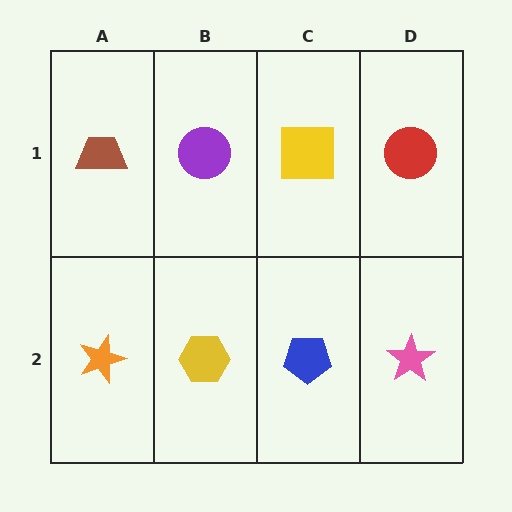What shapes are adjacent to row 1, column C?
A blue pentagon (row 2, column C), a purple circle (row 1, column B), a red circle (row 1, column D).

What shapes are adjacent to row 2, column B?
A purple circle (row 1, column B), an orange star (row 2, column A), a blue pentagon (row 2, column C).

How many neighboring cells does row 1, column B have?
3.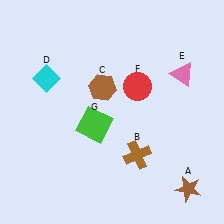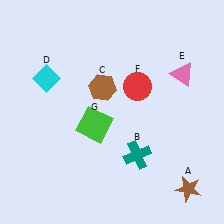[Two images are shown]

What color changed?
The cross (B) changed from brown in Image 1 to teal in Image 2.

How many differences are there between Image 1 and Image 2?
There is 1 difference between the two images.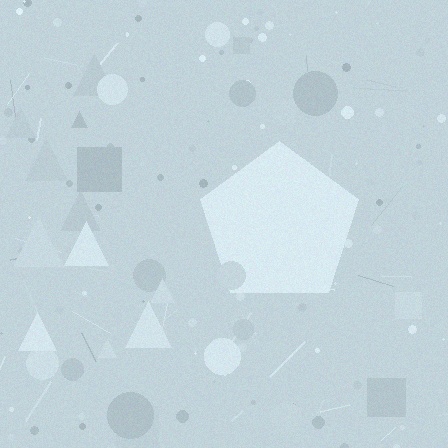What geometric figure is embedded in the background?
A pentagon is embedded in the background.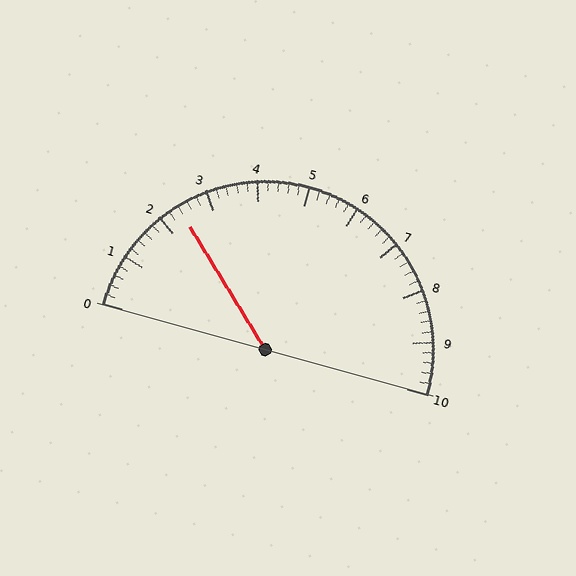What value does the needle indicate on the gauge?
The needle indicates approximately 2.4.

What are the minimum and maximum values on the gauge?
The gauge ranges from 0 to 10.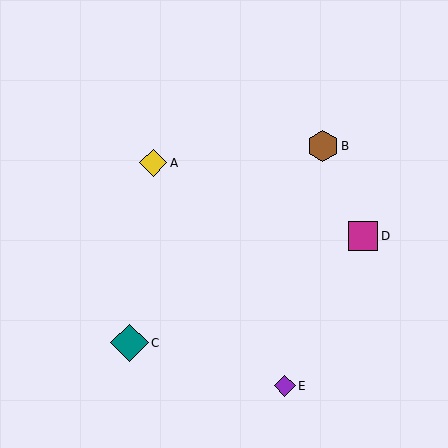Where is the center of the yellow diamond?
The center of the yellow diamond is at (153, 163).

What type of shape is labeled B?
Shape B is a brown hexagon.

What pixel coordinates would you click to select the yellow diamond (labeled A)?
Click at (153, 163) to select the yellow diamond A.